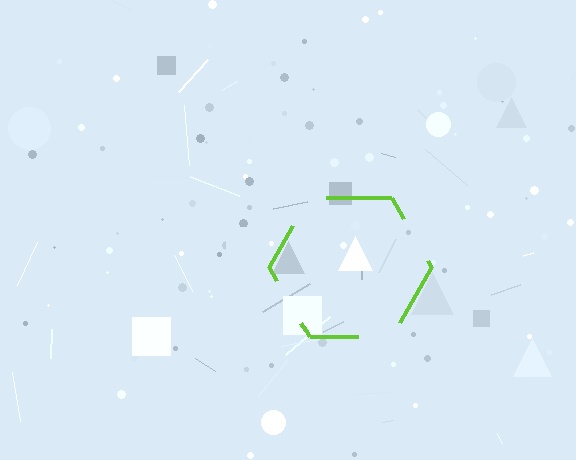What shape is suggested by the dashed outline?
The dashed outline suggests a hexagon.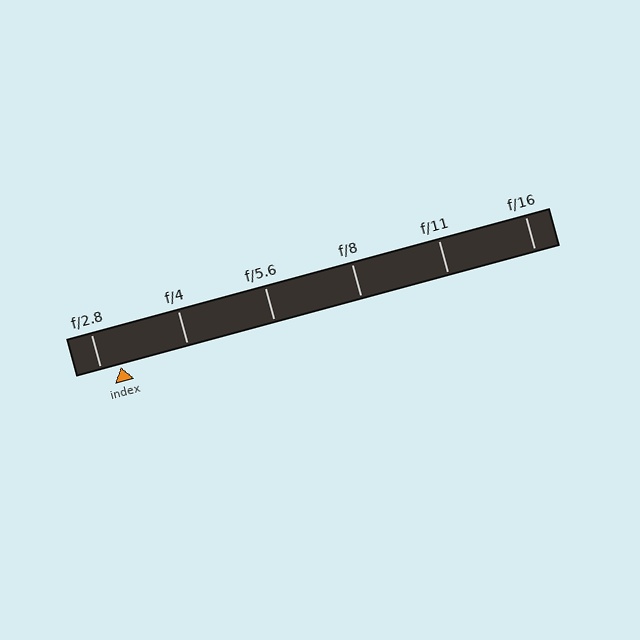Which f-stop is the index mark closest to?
The index mark is closest to f/2.8.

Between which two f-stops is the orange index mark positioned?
The index mark is between f/2.8 and f/4.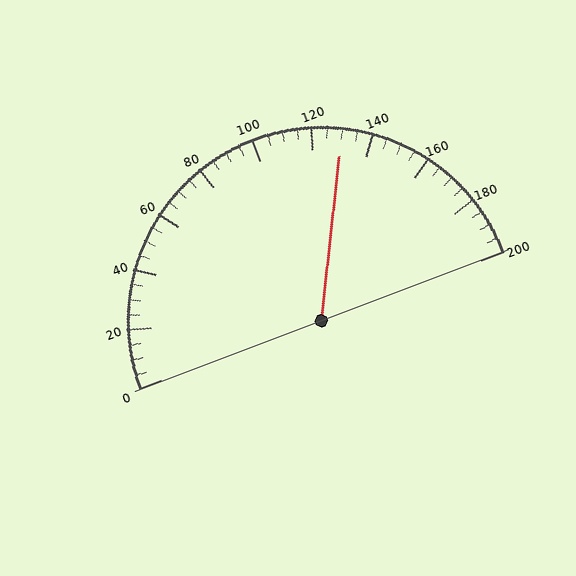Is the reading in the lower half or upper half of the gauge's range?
The reading is in the upper half of the range (0 to 200).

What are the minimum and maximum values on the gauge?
The gauge ranges from 0 to 200.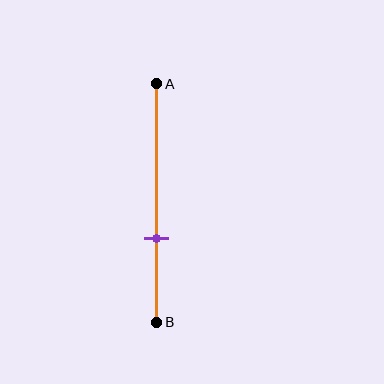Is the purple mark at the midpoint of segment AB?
No, the mark is at about 65% from A, not at the 50% midpoint.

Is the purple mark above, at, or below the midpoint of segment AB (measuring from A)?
The purple mark is below the midpoint of segment AB.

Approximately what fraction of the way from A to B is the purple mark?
The purple mark is approximately 65% of the way from A to B.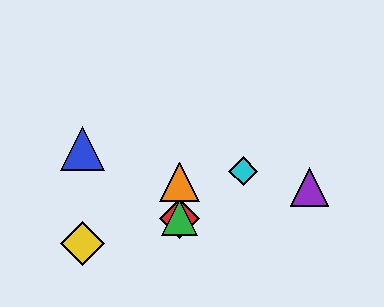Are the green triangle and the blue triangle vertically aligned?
No, the green triangle is at x≈180 and the blue triangle is at x≈83.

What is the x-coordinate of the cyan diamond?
The cyan diamond is at x≈243.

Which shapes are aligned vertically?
The red diamond, the green triangle, the orange triangle are aligned vertically.